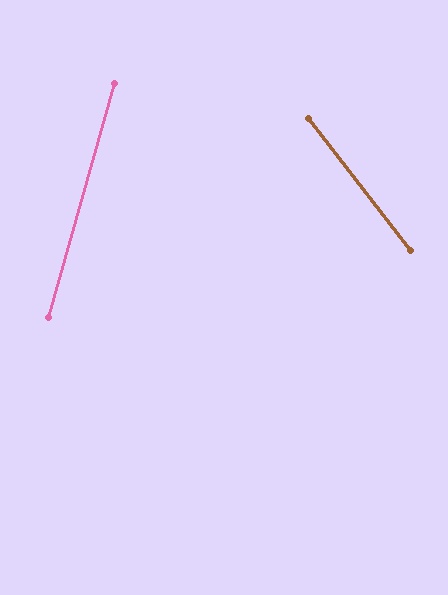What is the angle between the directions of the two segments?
Approximately 53 degrees.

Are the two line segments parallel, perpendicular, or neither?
Neither parallel nor perpendicular — they differ by about 53°.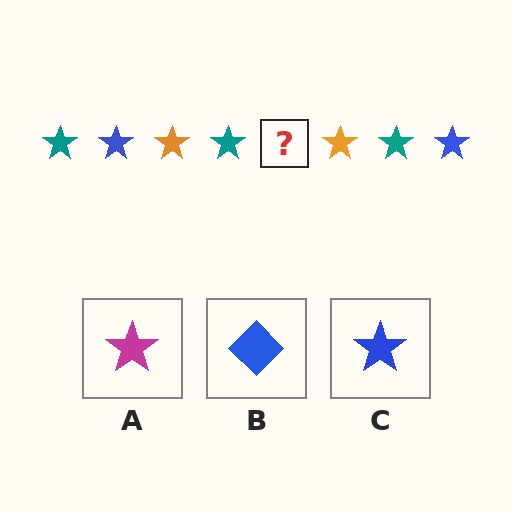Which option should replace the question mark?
Option C.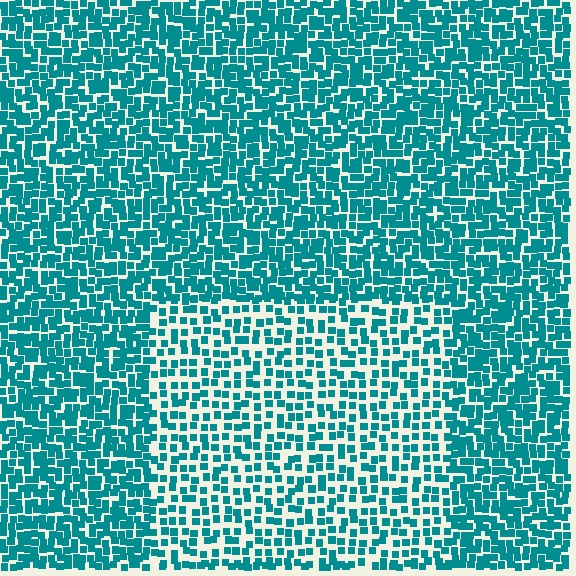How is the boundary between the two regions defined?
The boundary is defined by a change in element density (approximately 1.8x ratio). All elements are the same color, size, and shape.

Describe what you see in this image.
The image contains small teal elements arranged at two different densities. A rectangle-shaped region is visible where the elements are less densely packed than the surrounding area.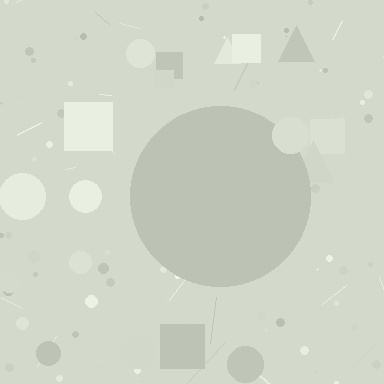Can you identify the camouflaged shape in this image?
The camouflaged shape is a circle.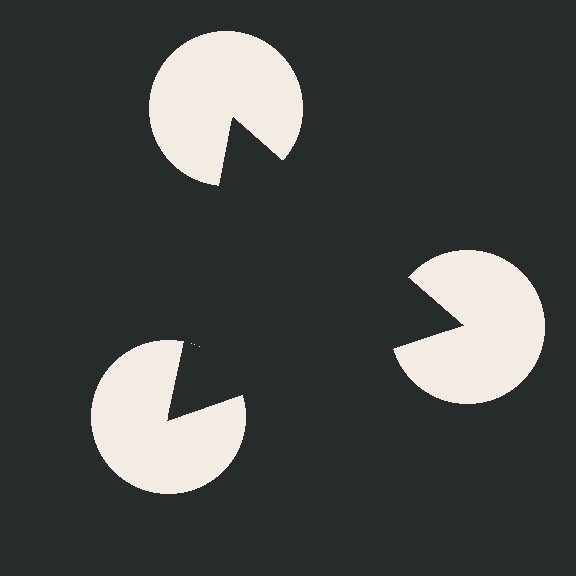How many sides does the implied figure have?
3 sides.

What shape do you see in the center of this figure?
An illusory triangle — its edges are inferred from the aligned wedge cuts in the pac-man discs, not physically drawn.